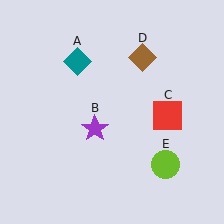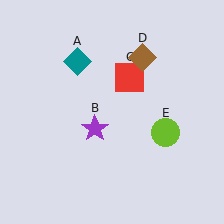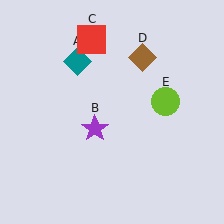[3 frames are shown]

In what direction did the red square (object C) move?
The red square (object C) moved up and to the left.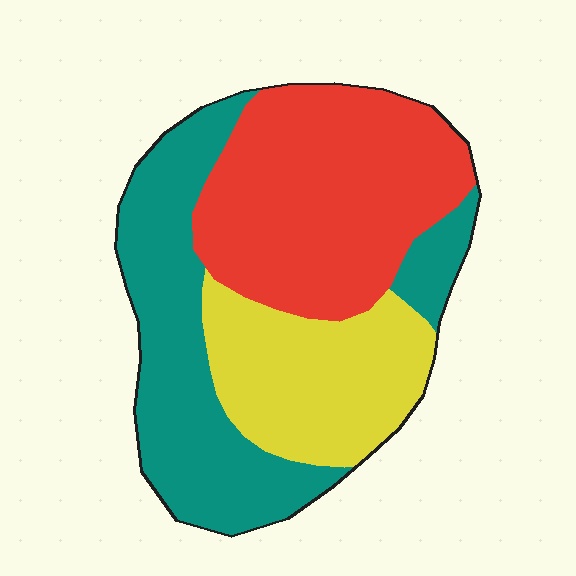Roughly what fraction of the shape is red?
Red takes up about two fifths (2/5) of the shape.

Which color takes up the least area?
Yellow, at roughly 25%.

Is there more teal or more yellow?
Teal.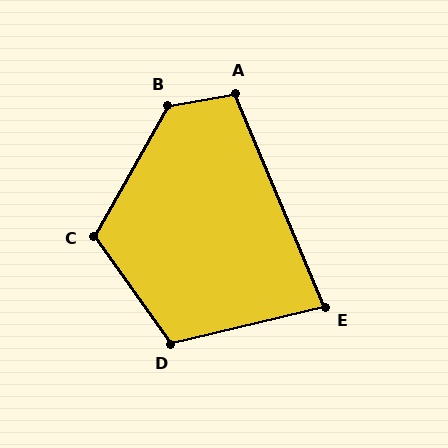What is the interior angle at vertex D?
Approximately 112 degrees (obtuse).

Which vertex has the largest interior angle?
B, at approximately 130 degrees.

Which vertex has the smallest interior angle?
E, at approximately 81 degrees.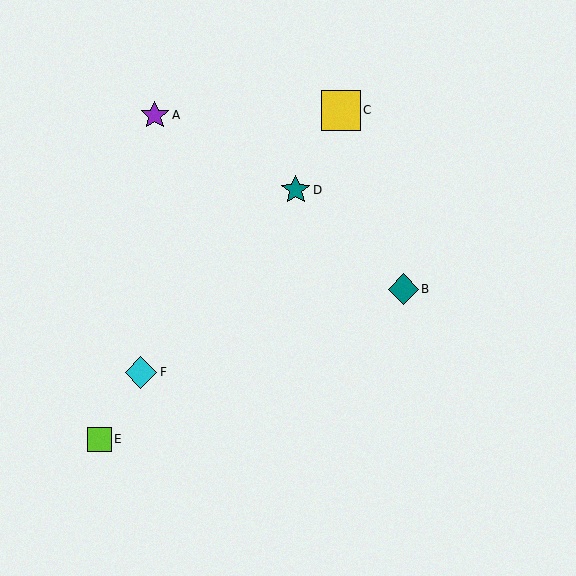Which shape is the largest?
The yellow square (labeled C) is the largest.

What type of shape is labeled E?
Shape E is a lime square.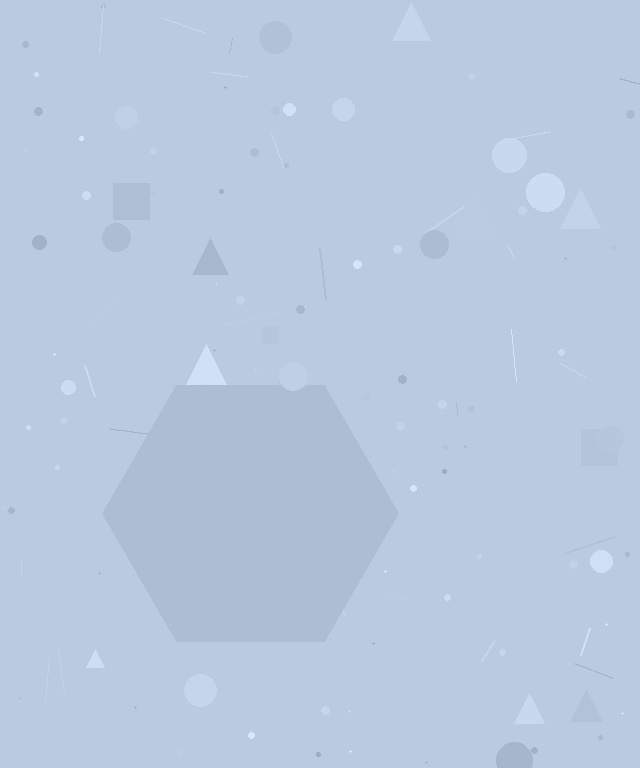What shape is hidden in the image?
A hexagon is hidden in the image.